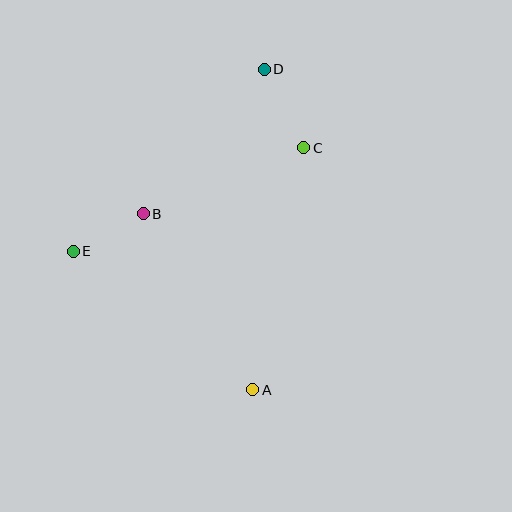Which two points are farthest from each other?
Points A and D are farthest from each other.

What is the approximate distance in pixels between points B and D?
The distance between B and D is approximately 189 pixels.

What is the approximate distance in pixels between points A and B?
The distance between A and B is approximately 208 pixels.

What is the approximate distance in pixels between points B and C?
The distance between B and C is approximately 174 pixels.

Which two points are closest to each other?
Points B and E are closest to each other.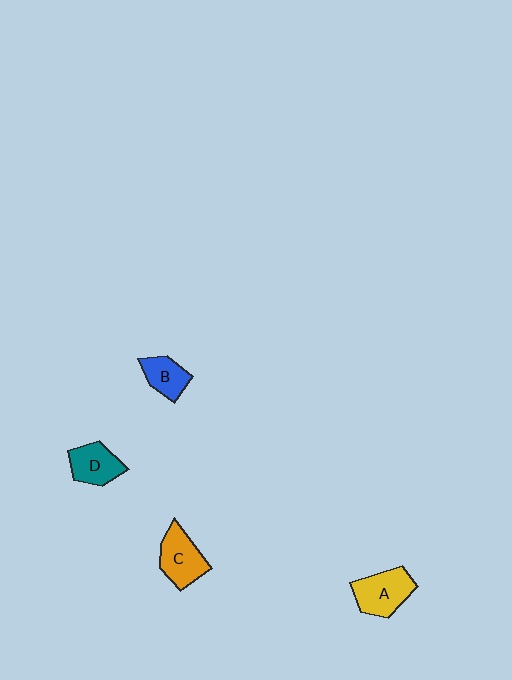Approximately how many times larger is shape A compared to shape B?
Approximately 1.5 times.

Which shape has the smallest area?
Shape B (blue).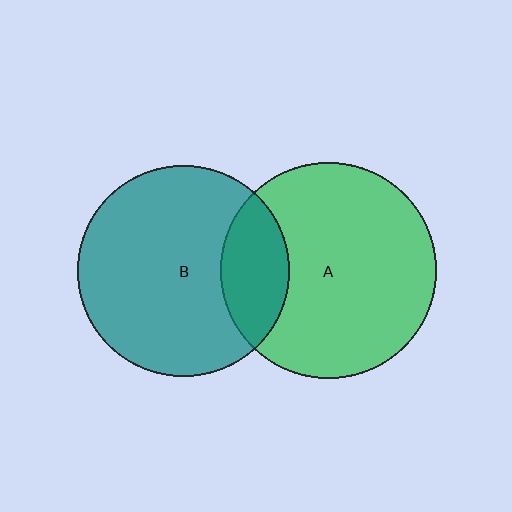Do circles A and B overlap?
Yes.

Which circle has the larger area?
Circle A (green).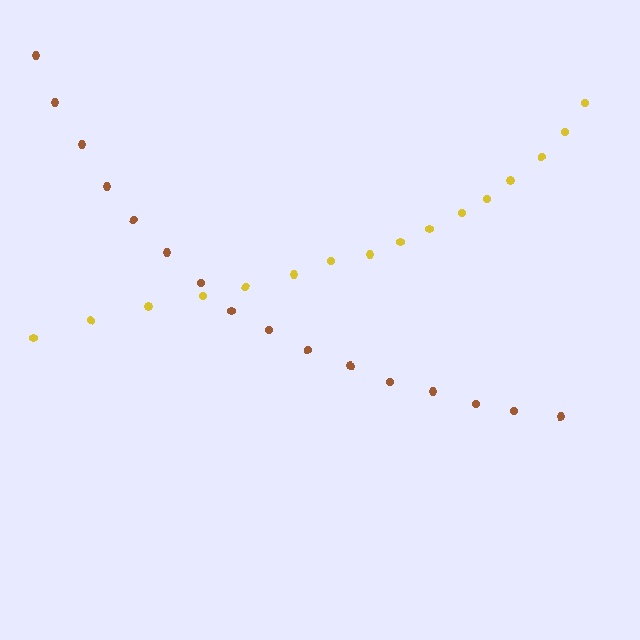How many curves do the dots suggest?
There are 2 distinct paths.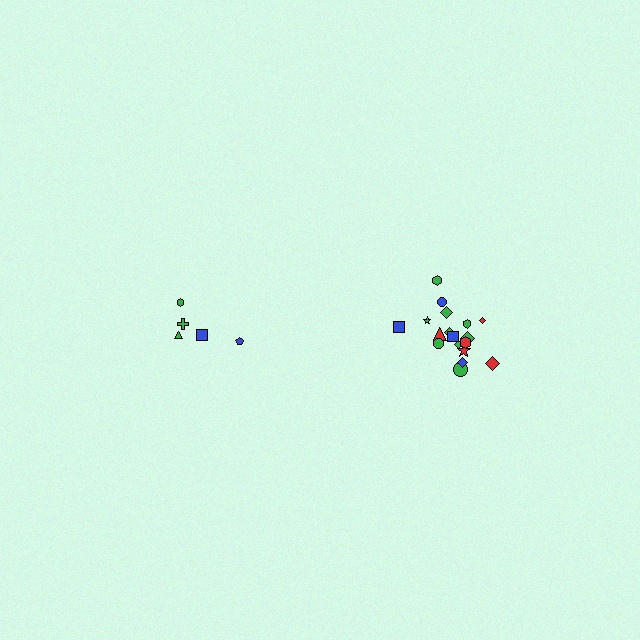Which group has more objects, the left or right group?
The right group.